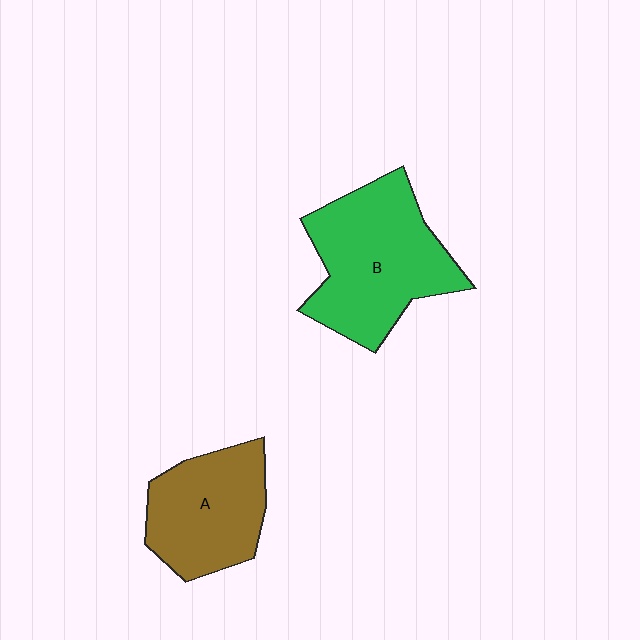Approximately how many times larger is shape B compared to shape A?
Approximately 1.3 times.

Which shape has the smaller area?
Shape A (brown).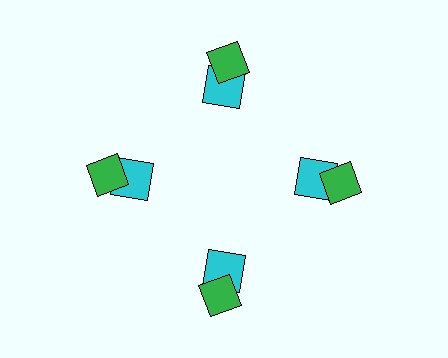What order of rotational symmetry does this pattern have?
This pattern has 4-fold rotational symmetry.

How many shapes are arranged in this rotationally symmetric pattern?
There are 8 shapes, arranged in 4 groups of 2.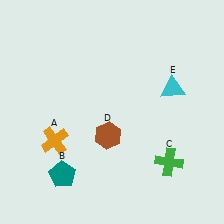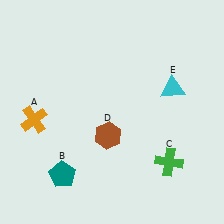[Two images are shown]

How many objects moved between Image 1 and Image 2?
1 object moved between the two images.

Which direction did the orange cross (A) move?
The orange cross (A) moved left.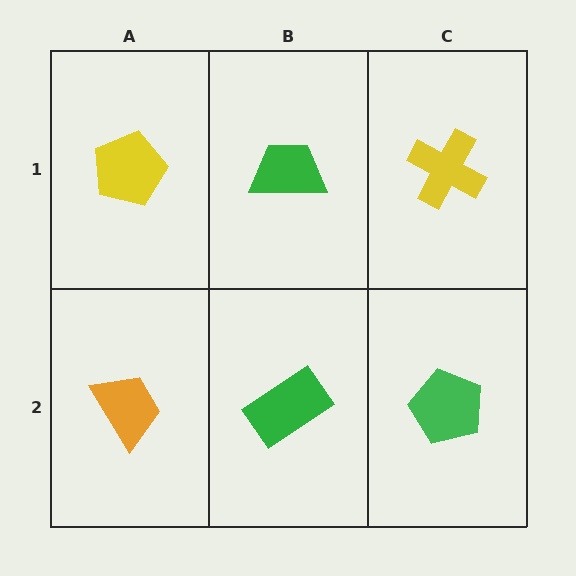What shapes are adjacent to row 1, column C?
A green pentagon (row 2, column C), a green trapezoid (row 1, column B).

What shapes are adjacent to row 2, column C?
A yellow cross (row 1, column C), a green rectangle (row 2, column B).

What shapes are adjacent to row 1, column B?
A green rectangle (row 2, column B), a yellow pentagon (row 1, column A), a yellow cross (row 1, column C).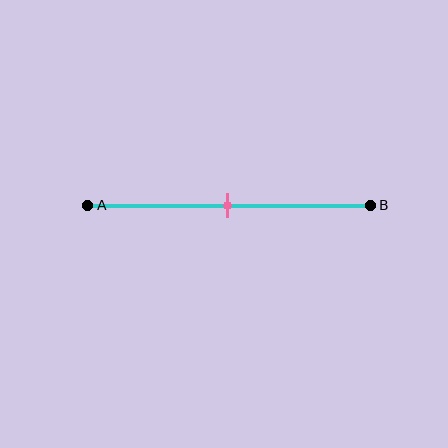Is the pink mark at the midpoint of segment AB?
Yes, the mark is approximately at the midpoint.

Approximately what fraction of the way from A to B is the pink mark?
The pink mark is approximately 50% of the way from A to B.